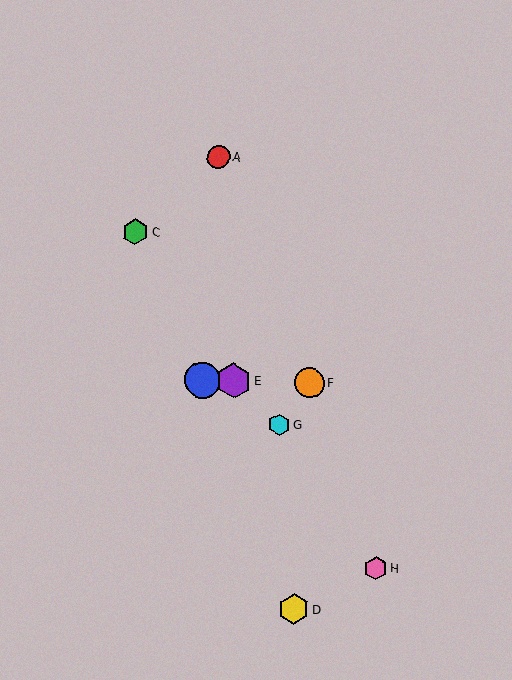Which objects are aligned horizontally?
Objects B, E, F are aligned horizontally.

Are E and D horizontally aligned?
No, E is at y≈381 and D is at y≈609.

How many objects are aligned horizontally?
3 objects (B, E, F) are aligned horizontally.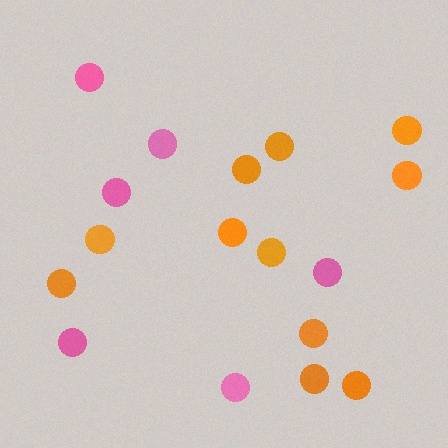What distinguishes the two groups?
There are 2 groups: one group of pink circles (6) and one group of orange circles (11).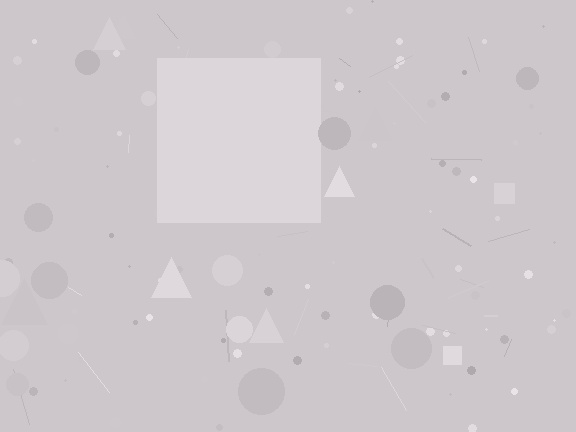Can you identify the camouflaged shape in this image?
The camouflaged shape is a square.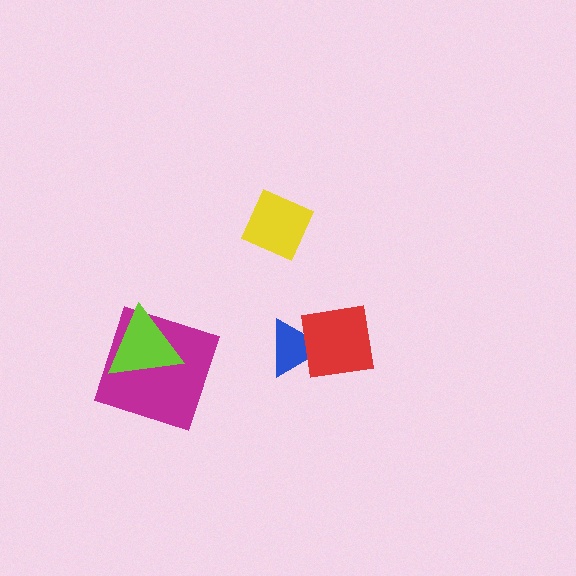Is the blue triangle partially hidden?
Yes, it is partially covered by another shape.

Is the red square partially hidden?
No, no other shape covers it.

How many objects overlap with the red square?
1 object overlaps with the red square.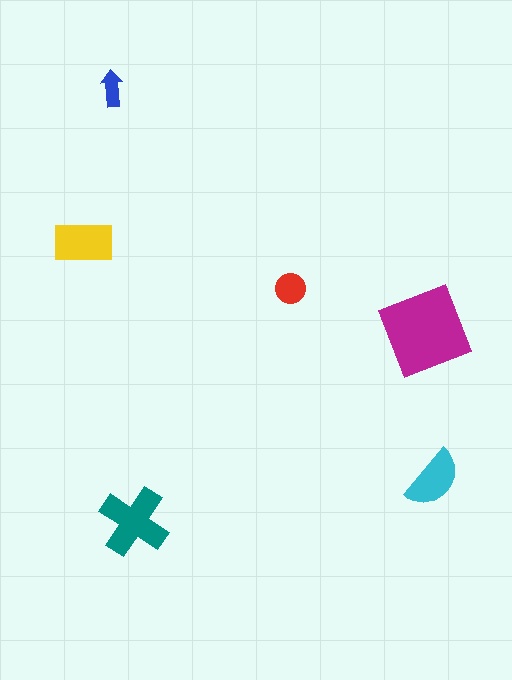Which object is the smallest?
The blue arrow.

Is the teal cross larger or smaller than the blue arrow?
Larger.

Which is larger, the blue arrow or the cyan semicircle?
The cyan semicircle.